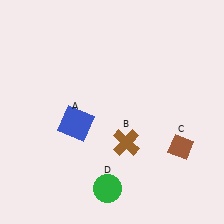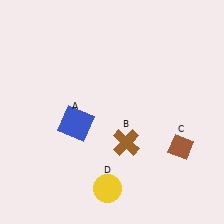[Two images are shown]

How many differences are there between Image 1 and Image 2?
There is 1 difference between the two images.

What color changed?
The circle (D) changed from green in Image 1 to yellow in Image 2.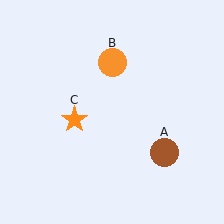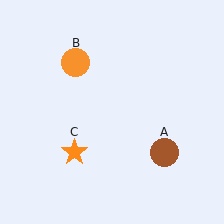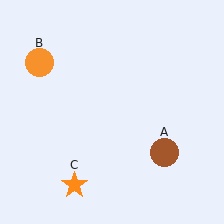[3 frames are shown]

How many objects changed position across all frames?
2 objects changed position: orange circle (object B), orange star (object C).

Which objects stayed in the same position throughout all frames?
Brown circle (object A) remained stationary.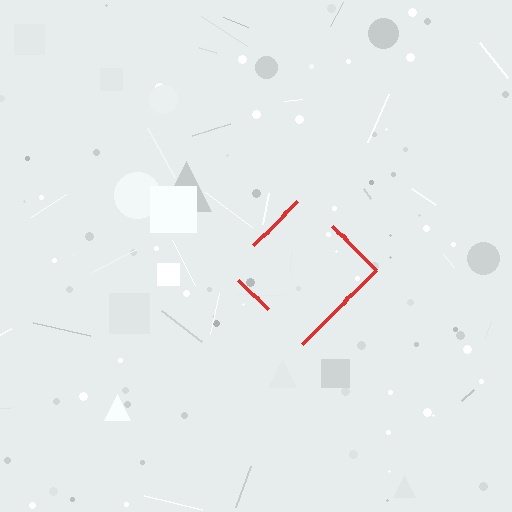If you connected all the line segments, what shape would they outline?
They would outline a diamond.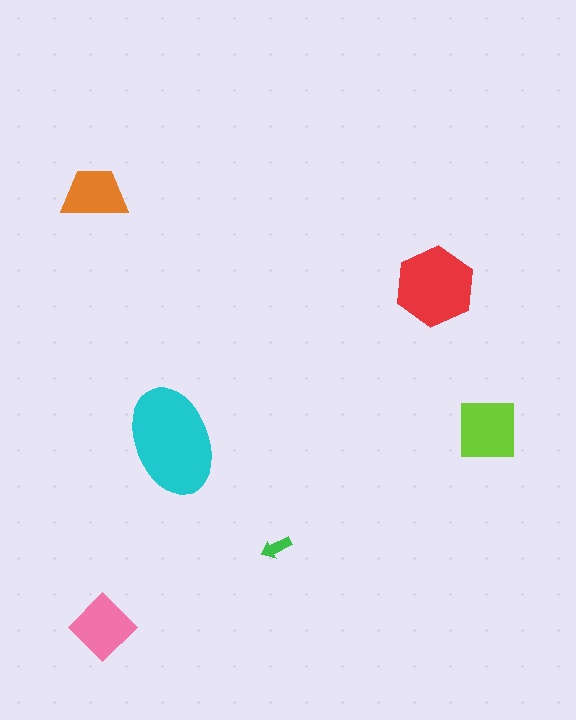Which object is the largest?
The cyan ellipse.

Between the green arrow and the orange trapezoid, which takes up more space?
The orange trapezoid.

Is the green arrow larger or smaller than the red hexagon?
Smaller.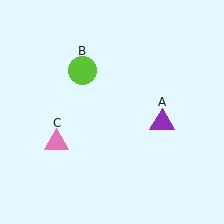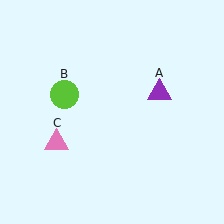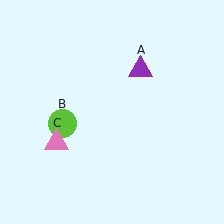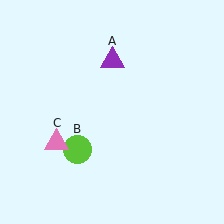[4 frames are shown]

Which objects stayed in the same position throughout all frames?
Pink triangle (object C) remained stationary.